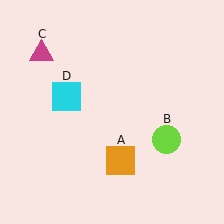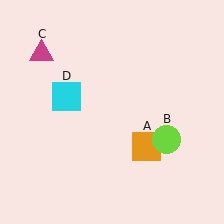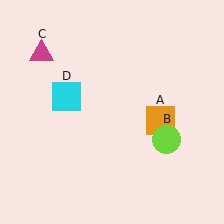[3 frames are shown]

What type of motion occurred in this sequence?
The orange square (object A) rotated counterclockwise around the center of the scene.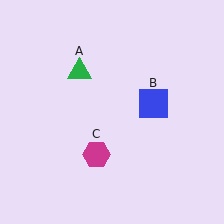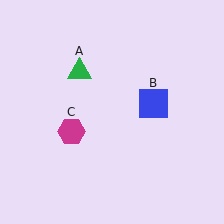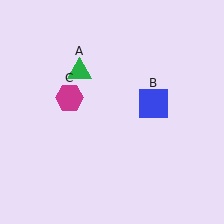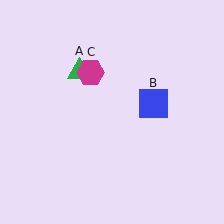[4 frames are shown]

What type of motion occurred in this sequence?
The magenta hexagon (object C) rotated clockwise around the center of the scene.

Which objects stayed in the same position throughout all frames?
Green triangle (object A) and blue square (object B) remained stationary.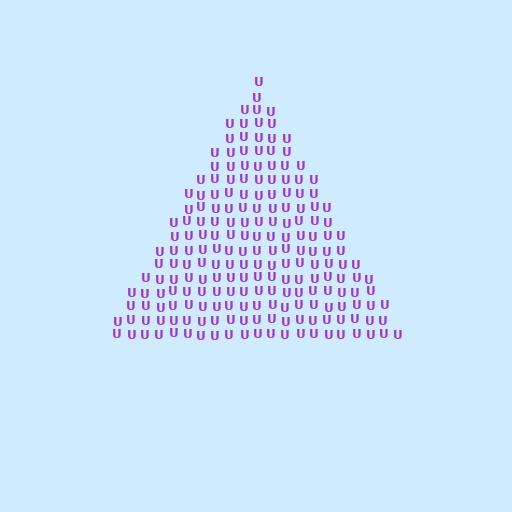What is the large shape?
The large shape is a triangle.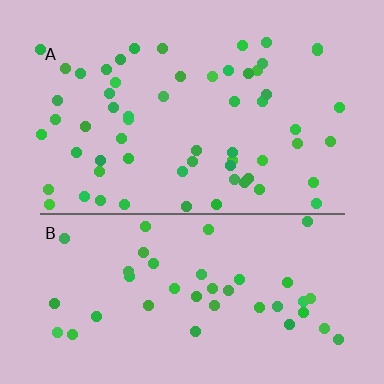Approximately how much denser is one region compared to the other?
Approximately 1.5× — region A over region B.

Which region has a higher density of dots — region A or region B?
A (the top).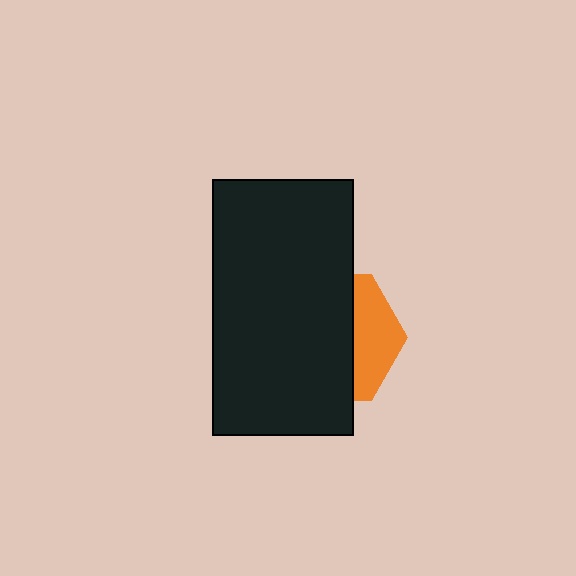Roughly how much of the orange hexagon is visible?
A small part of it is visible (roughly 33%).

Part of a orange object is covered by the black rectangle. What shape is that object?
It is a hexagon.